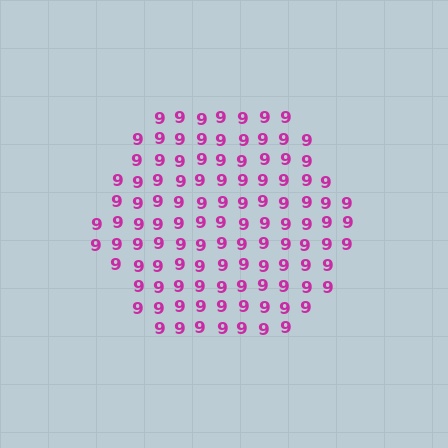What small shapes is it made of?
It is made of small digit 9's.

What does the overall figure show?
The overall figure shows a hexagon.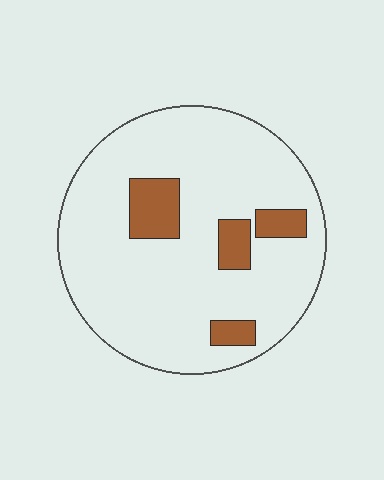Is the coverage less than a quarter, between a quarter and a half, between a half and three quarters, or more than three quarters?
Less than a quarter.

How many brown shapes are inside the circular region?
4.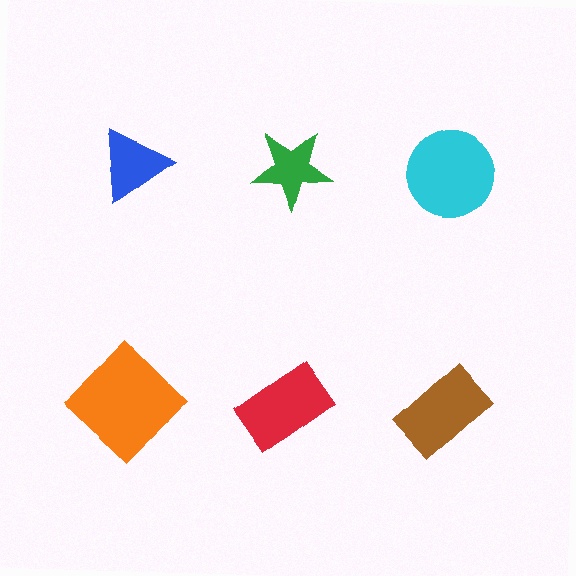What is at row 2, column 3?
A brown rectangle.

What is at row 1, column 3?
A cyan circle.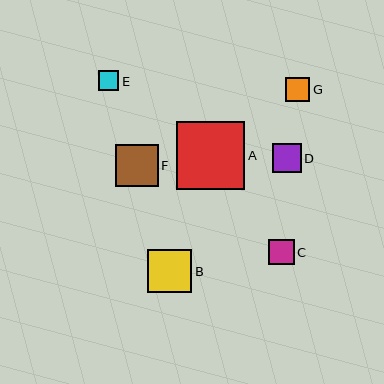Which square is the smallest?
Square E is the smallest with a size of approximately 20 pixels.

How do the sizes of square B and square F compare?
Square B and square F are approximately the same size.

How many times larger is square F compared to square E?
Square F is approximately 2.1 times the size of square E.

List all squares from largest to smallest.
From largest to smallest: A, B, F, D, C, G, E.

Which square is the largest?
Square A is the largest with a size of approximately 68 pixels.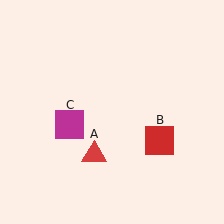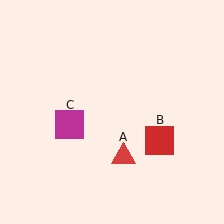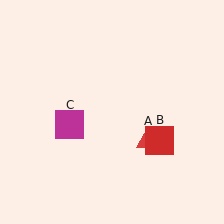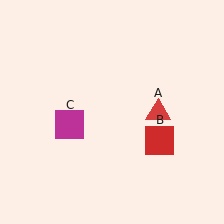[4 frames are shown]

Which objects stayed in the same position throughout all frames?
Red square (object B) and magenta square (object C) remained stationary.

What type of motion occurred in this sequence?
The red triangle (object A) rotated counterclockwise around the center of the scene.